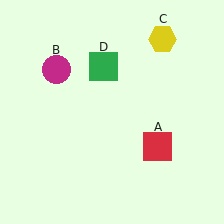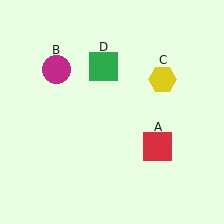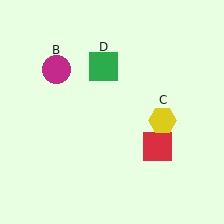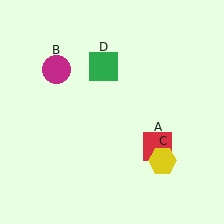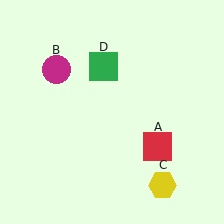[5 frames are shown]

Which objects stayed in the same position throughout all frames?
Red square (object A) and magenta circle (object B) and green square (object D) remained stationary.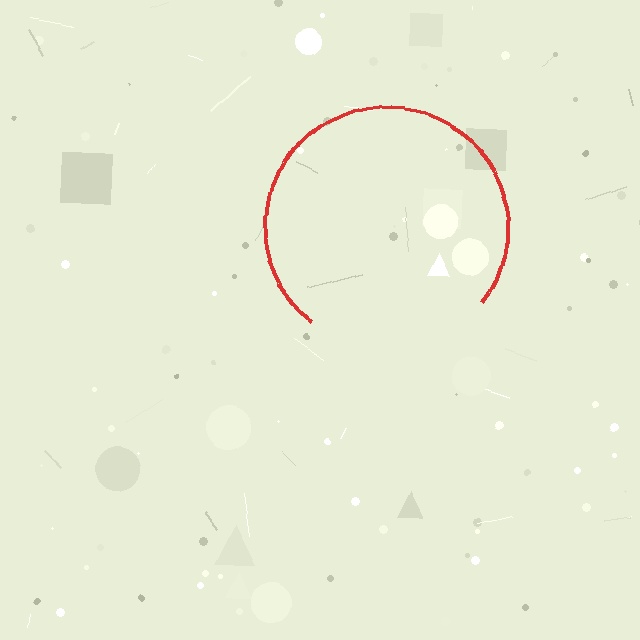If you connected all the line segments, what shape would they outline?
They would outline a circle.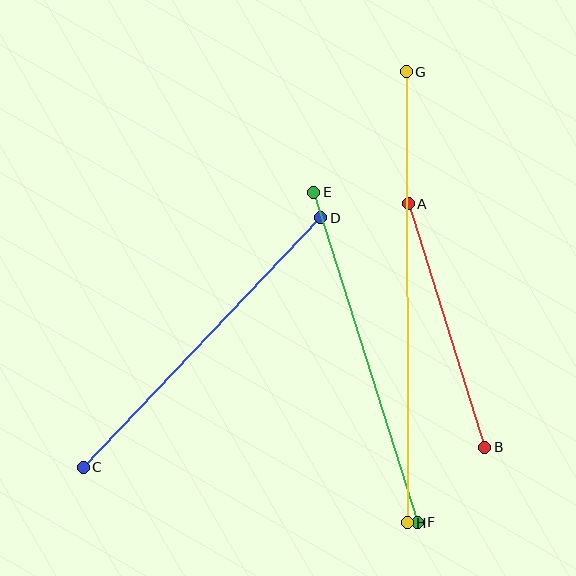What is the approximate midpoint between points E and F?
The midpoint is at approximately (366, 357) pixels.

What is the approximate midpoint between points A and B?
The midpoint is at approximately (446, 326) pixels.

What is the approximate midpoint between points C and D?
The midpoint is at approximately (202, 342) pixels.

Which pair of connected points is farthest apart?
Points G and H are farthest apart.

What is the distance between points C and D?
The distance is approximately 344 pixels.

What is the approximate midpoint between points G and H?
The midpoint is at approximately (407, 297) pixels.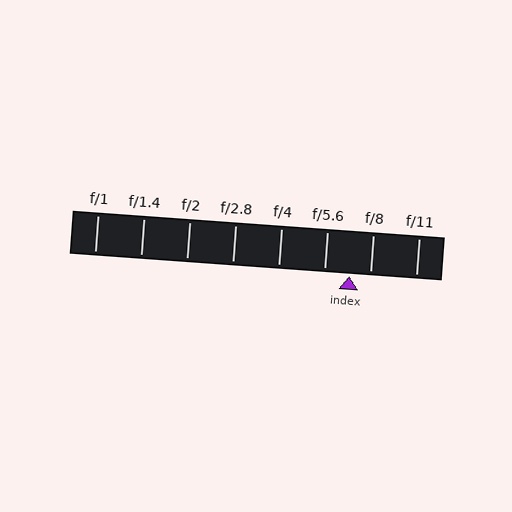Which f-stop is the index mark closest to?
The index mark is closest to f/8.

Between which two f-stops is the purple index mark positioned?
The index mark is between f/5.6 and f/8.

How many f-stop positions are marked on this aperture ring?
There are 8 f-stop positions marked.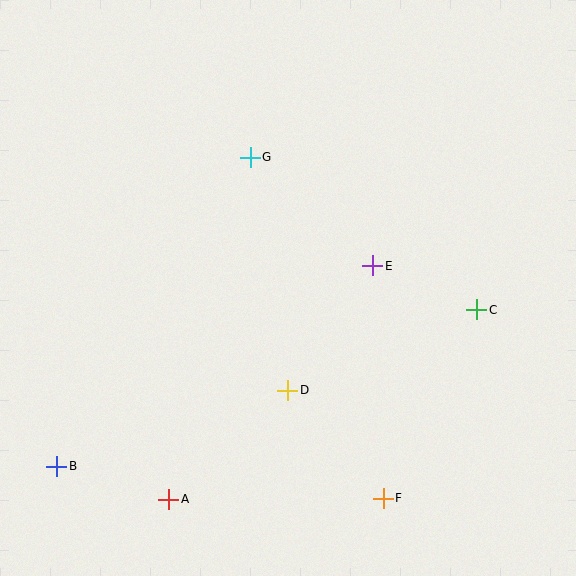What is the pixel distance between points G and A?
The distance between G and A is 351 pixels.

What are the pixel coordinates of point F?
Point F is at (383, 499).